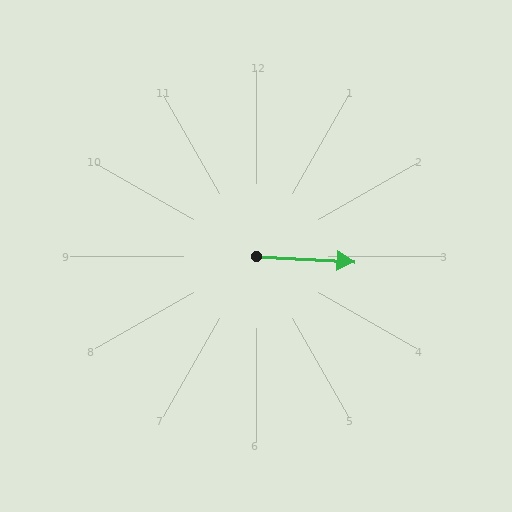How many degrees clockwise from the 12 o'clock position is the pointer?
Approximately 93 degrees.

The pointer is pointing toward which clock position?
Roughly 3 o'clock.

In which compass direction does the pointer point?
East.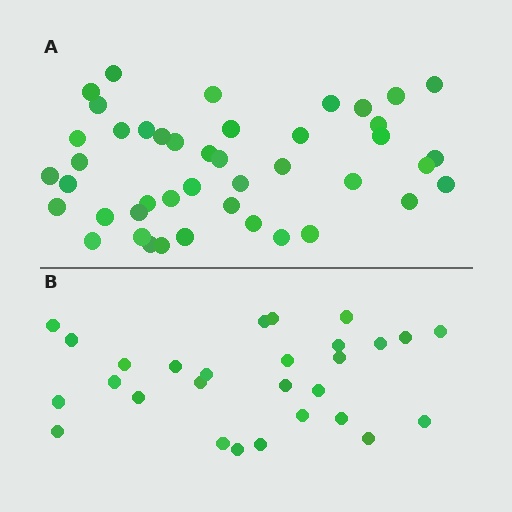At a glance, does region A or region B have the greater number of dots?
Region A (the top region) has more dots.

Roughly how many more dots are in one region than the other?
Region A has approximately 15 more dots than region B.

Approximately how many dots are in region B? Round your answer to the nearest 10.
About 30 dots. (The exact count is 28, which rounds to 30.)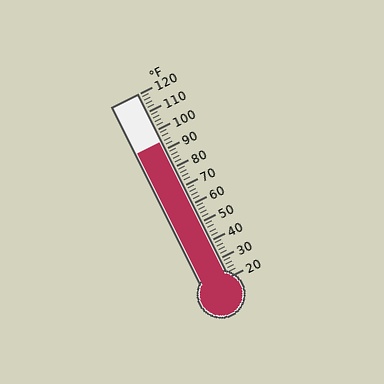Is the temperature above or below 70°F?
The temperature is above 70°F.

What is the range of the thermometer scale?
The thermometer scale ranges from 20°F to 120°F.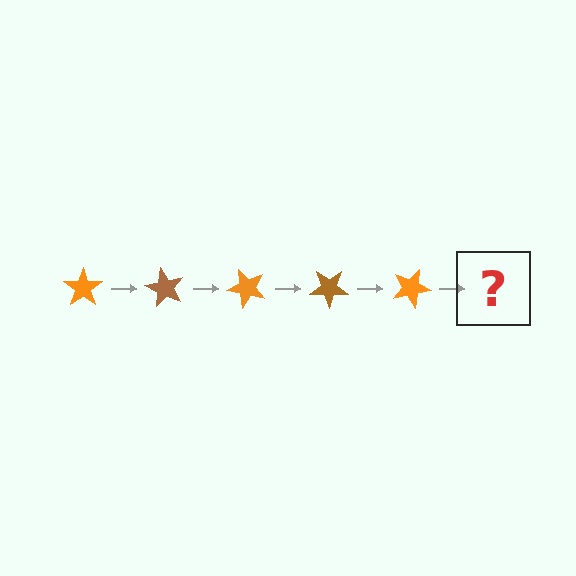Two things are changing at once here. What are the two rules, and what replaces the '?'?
The two rules are that it rotates 60 degrees each step and the color cycles through orange and brown. The '?' should be a brown star, rotated 300 degrees from the start.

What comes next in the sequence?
The next element should be a brown star, rotated 300 degrees from the start.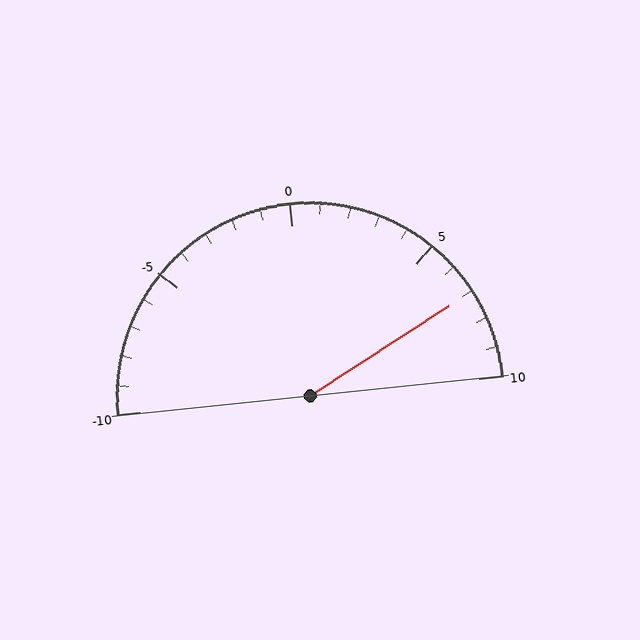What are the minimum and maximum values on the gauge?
The gauge ranges from -10 to 10.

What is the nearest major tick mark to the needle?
The nearest major tick mark is 5.